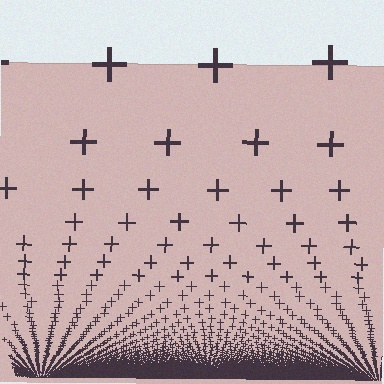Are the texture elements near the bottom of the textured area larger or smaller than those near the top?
Smaller. The gradient is inverted — elements near the bottom are smaller and denser.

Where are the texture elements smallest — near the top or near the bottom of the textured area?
Near the bottom.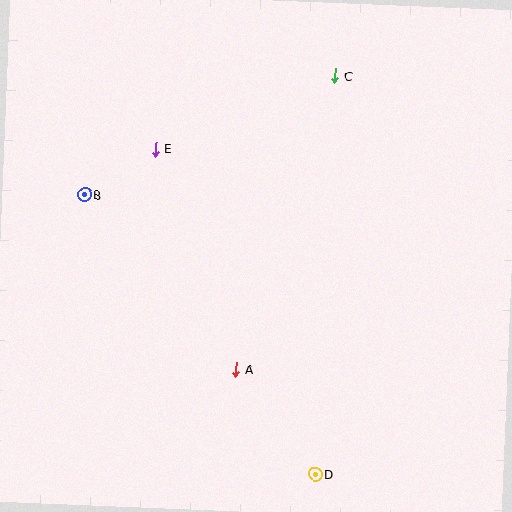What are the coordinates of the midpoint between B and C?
The midpoint between B and C is at (210, 135).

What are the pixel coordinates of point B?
Point B is at (84, 195).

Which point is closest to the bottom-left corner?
Point A is closest to the bottom-left corner.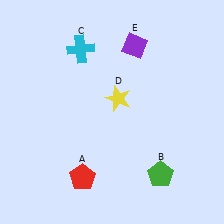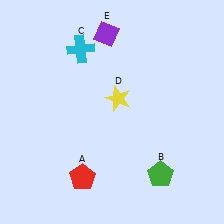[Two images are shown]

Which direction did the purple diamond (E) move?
The purple diamond (E) moved left.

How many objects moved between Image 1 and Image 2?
1 object moved between the two images.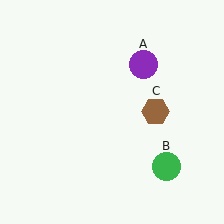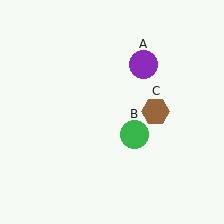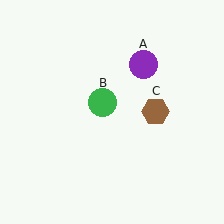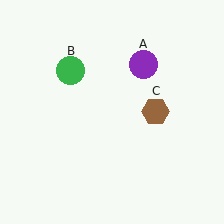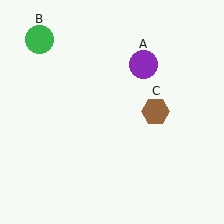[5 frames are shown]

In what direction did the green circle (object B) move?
The green circle (object B) moved up and to the left.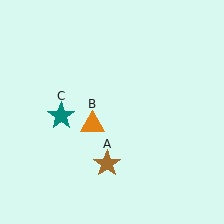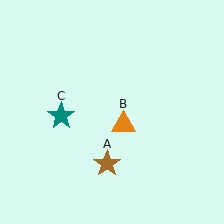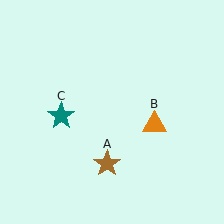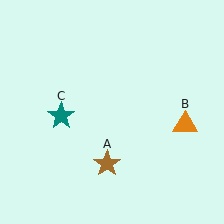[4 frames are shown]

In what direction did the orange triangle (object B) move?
The orange triangle (object B) moved right.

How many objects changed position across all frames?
1 object changed position: orange triangle (object B).